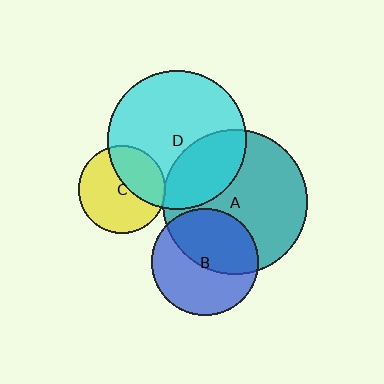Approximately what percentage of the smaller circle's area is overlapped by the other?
Approximately 5%.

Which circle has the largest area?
Circle A (teal).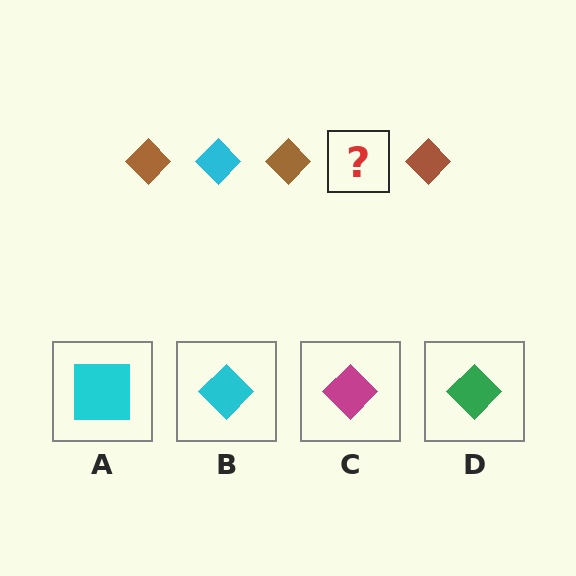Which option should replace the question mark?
Option B.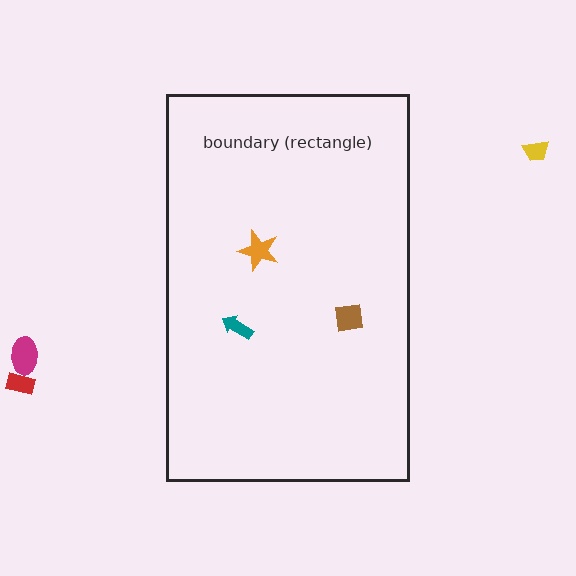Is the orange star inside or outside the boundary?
Inside.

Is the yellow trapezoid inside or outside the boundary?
Outside.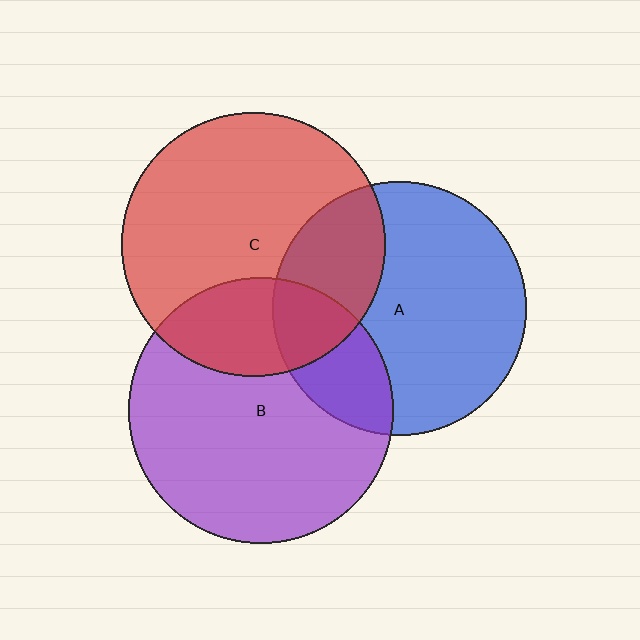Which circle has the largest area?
Circle B (purple).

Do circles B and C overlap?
Yes.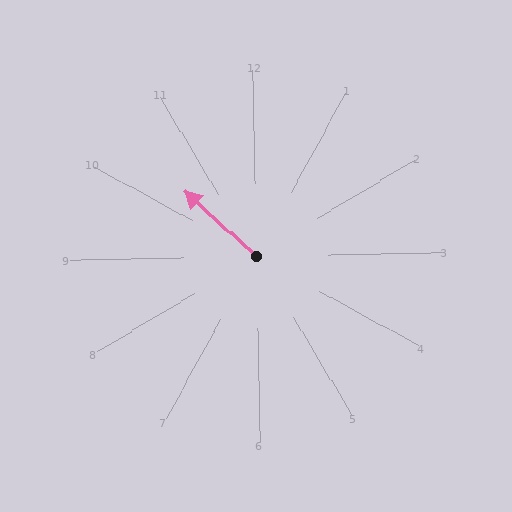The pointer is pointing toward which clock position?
Roughly 10 o'clock.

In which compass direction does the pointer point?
Northwest.